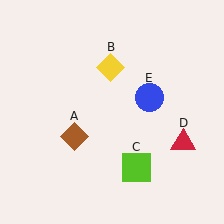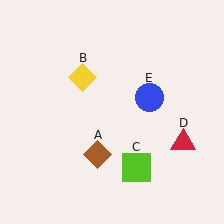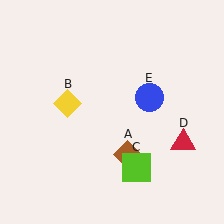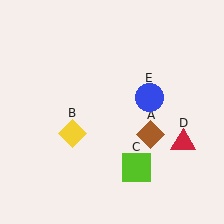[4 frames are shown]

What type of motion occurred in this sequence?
The brown diamond (object A), yellow diamond (object B) rotated counterclockwise around the center of the scene.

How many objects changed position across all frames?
2 objects changed position: brown diamond (object A), yellow diamond (object B).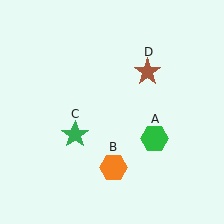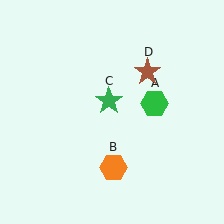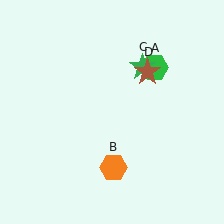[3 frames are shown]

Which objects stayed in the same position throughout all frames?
Orange hexagon (object B) and brown star (object D) remained stationary.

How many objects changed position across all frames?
2 objects changed position: green hexagon (object A), green star (object C).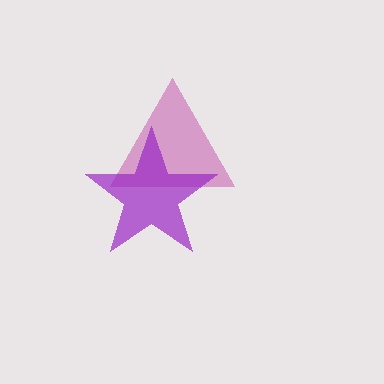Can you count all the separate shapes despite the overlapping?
Yes, there are 2 separate shapes.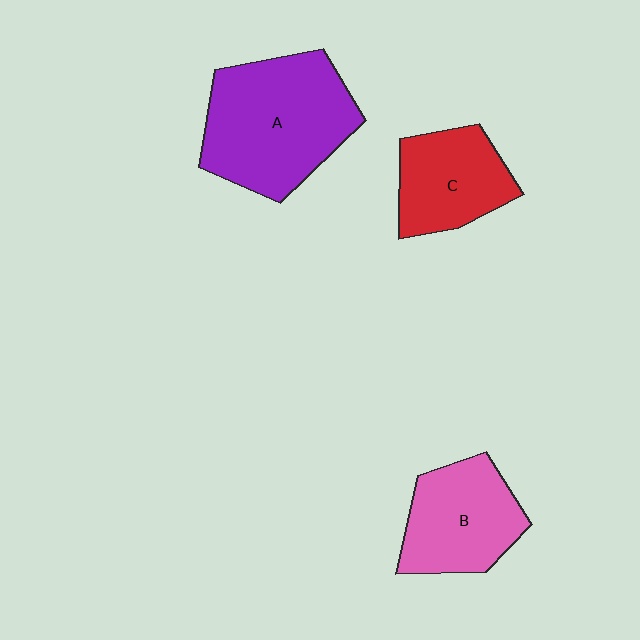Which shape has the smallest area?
Shape C (red).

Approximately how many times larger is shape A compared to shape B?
Approximately 1.5 times.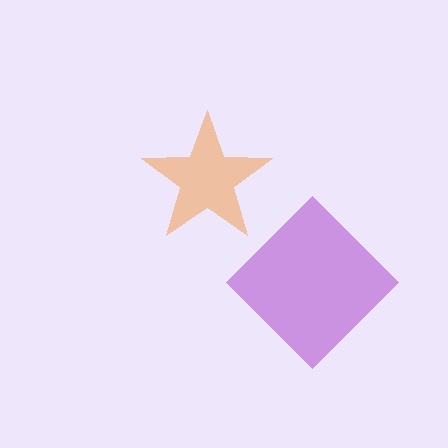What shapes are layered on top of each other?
The layered shapes are: a purple diamond, an orange star.